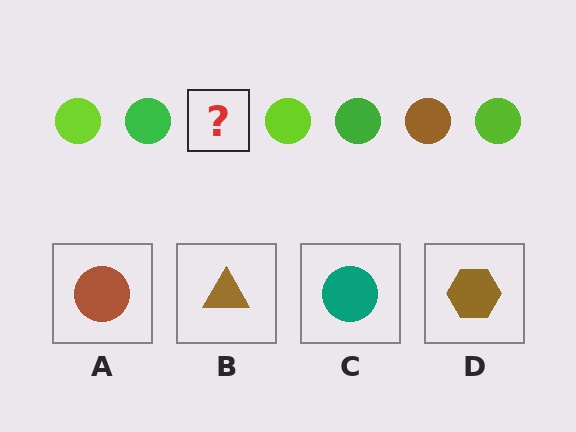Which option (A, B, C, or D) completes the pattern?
A.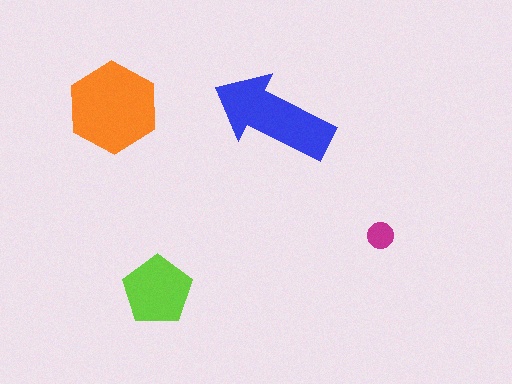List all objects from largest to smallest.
The orange hexagon, the blue arrow, the lime pentagon, the magenta circle.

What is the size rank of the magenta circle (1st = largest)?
4th.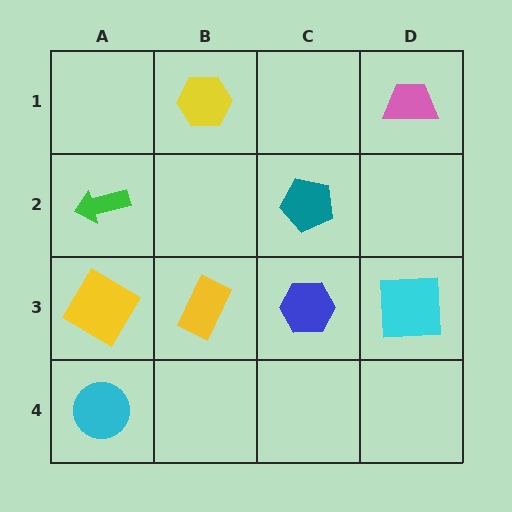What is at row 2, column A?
A green arrow.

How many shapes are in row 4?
1 shape.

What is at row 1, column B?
A yellow hexagon.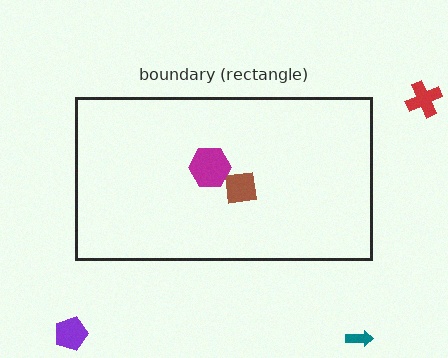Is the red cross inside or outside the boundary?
Outside.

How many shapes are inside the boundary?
2 inside, 3 outside.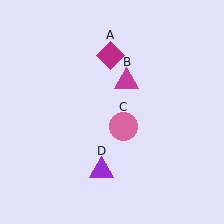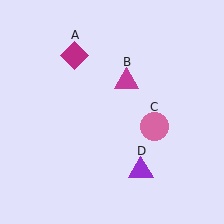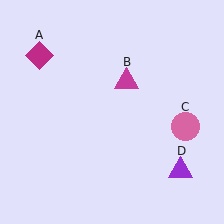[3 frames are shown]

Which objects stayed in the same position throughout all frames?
Magenta triangle (object B) remained stationary.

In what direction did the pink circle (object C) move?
The pink circle (object C) moved right.